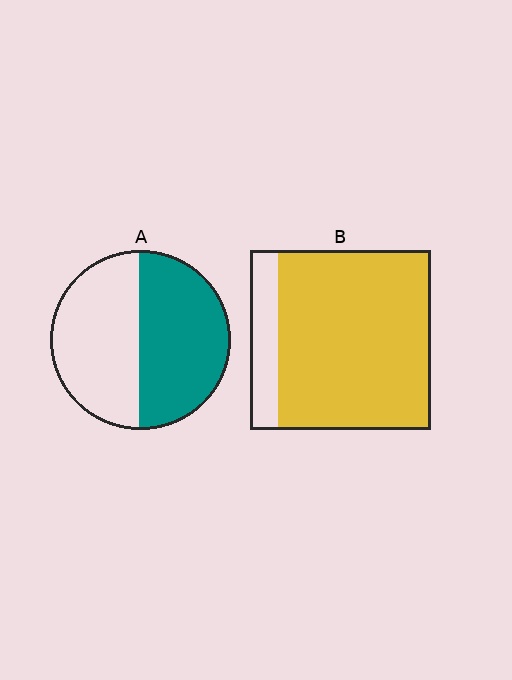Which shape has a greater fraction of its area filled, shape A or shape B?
Shape B.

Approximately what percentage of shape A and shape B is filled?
A is approximately 50% and B is approximately 85%.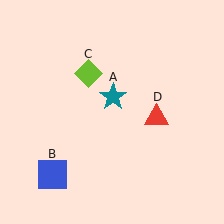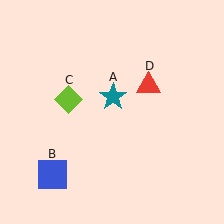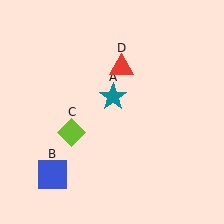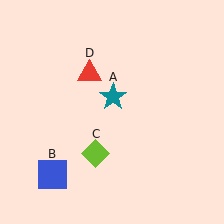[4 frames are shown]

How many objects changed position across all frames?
2 objects changed position: lime diamond (object C), red triangle (object D).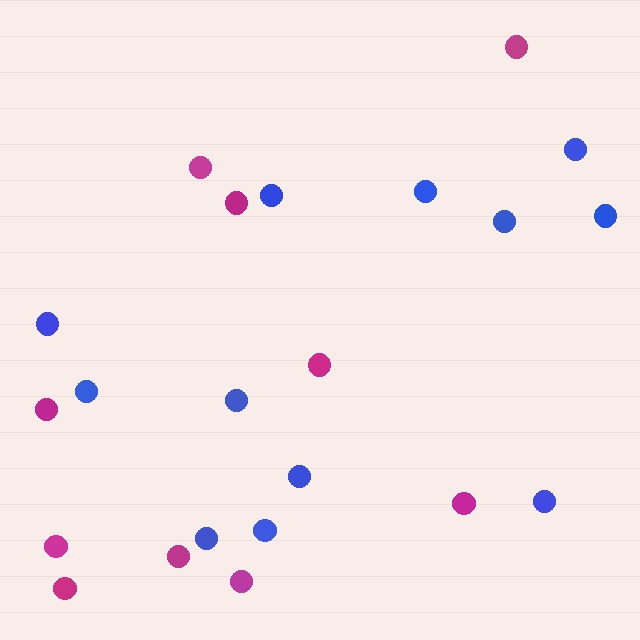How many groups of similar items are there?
There are 2 groups: one group of magenta circles (10) and one group of blue circles (12).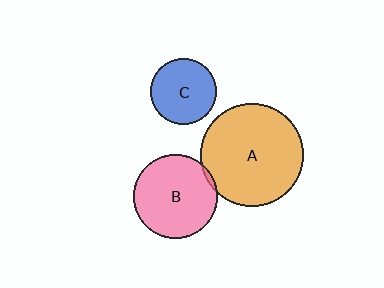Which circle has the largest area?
Circle A (orange).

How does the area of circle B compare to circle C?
Approximately 1.6 times.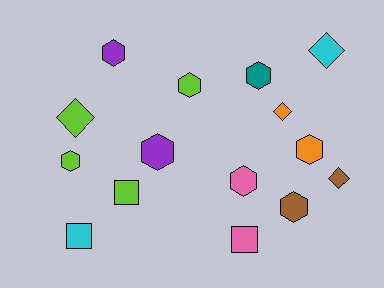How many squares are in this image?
There are 3 squares.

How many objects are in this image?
There are 15 objects.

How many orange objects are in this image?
There are 2 orange objects.